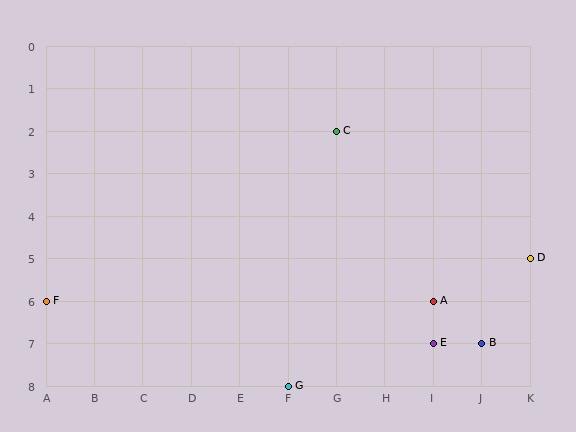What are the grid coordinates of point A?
Point A is at grid coordinates (I, 6).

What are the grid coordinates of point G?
Point G is at grid coordinates (F, 8).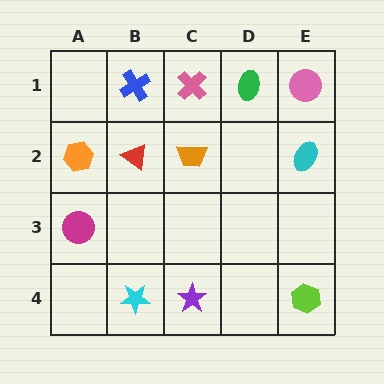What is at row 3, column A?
A magenta circle.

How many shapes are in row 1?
4 shapes.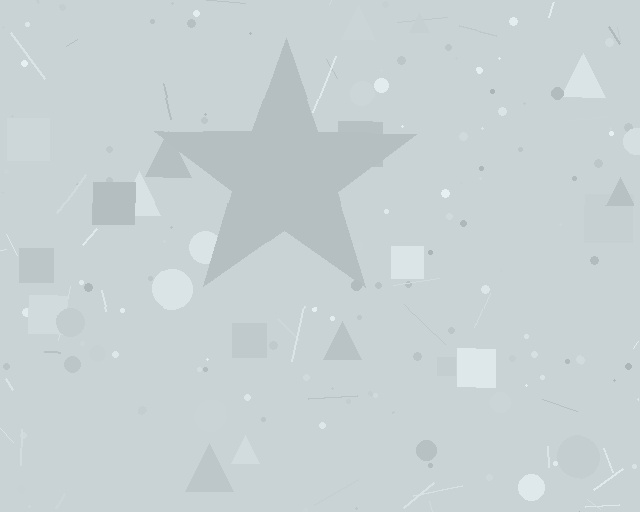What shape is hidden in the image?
A star is hidden in the image.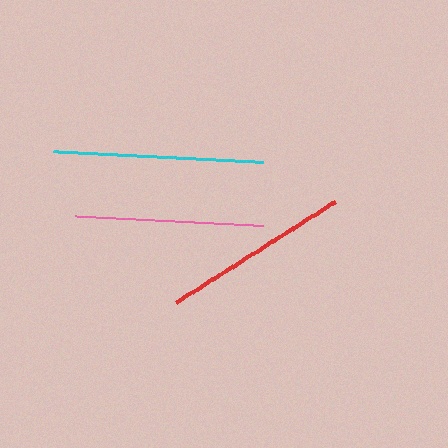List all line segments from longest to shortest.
From longest to shortest: cyan, red, pink.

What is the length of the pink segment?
The pink segment is approximately 187 pixels long.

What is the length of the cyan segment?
The cyan segment is approximately 210 pixels long.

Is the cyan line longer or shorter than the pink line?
The cyan line is longer than the pink line.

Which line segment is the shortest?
The pink line is the shortest at approximately 187 pixels.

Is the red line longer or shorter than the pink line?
The red line is longer than the pink line.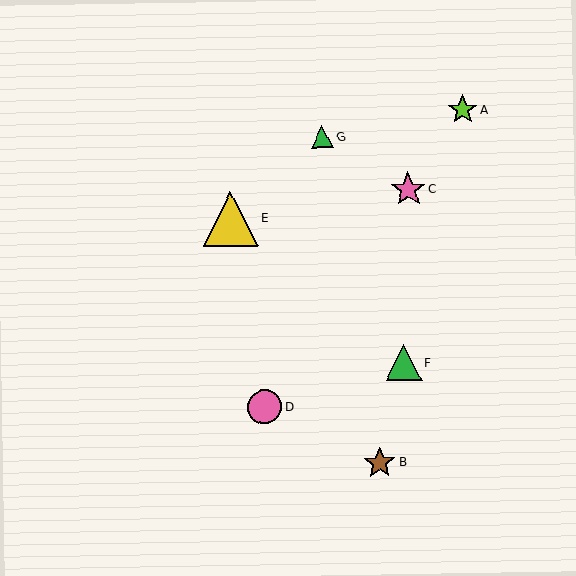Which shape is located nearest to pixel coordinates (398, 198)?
The pink star (labeled C) at (408, 189) is nearest to that location.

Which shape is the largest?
The yellow triangle (labeled E) is the largest.